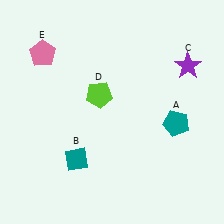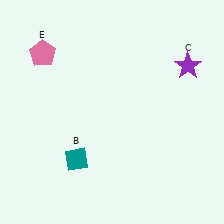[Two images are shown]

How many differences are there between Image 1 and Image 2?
There are 2 differences between the two images.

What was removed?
The teal pentagon (A), the lime pentagon (D) were removed in Image 2.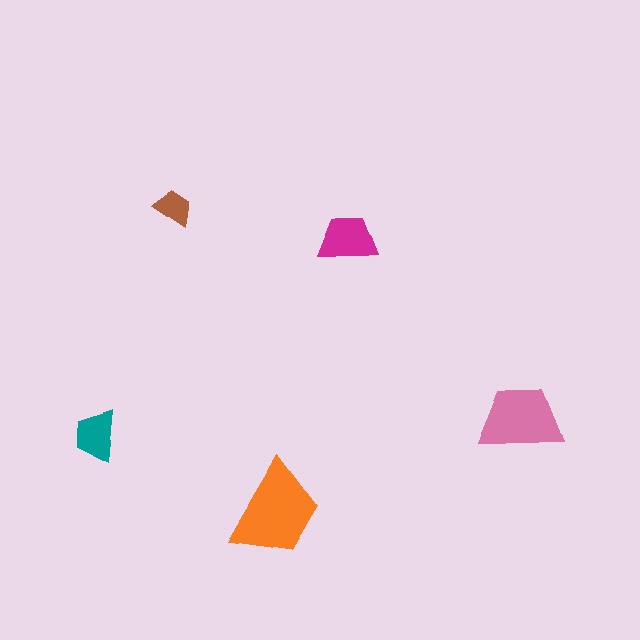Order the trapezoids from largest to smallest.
the orange one, the pink one, the magenta one, the teal one, the brown one.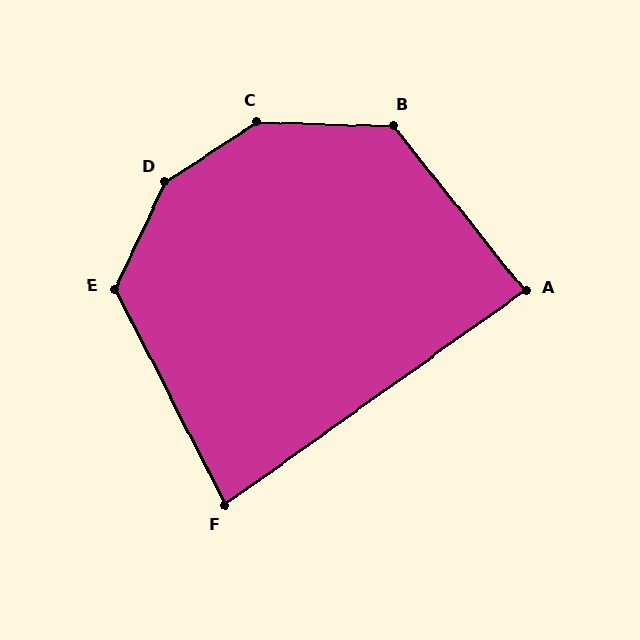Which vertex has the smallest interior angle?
F, at approximately 82 degrees.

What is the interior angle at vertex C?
Approximately 145 degrees (obtuse).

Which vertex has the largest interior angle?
D, at approximately 148 degrees.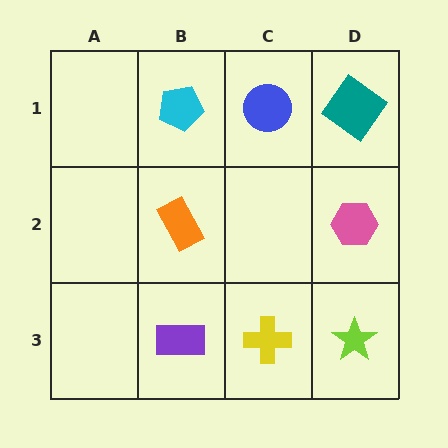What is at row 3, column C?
A yellow cross.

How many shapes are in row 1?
3 shapes.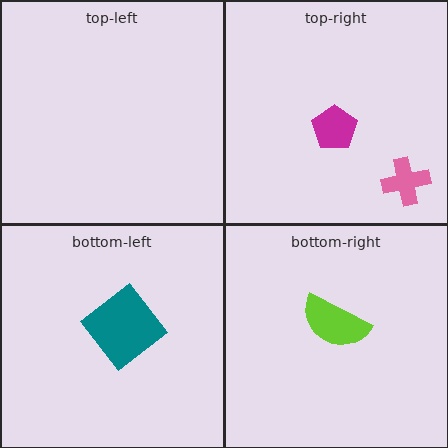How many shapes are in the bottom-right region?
1.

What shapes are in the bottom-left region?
The teal diamond.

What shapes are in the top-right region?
The magenta pentagon, the pink cross.